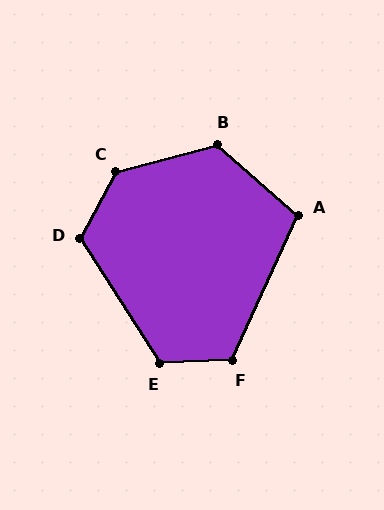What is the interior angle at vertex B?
Approximately 124 degrees (obtuse).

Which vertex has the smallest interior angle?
A, at approximately 107 degrees.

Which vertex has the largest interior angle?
C, at approximately 133 degrees.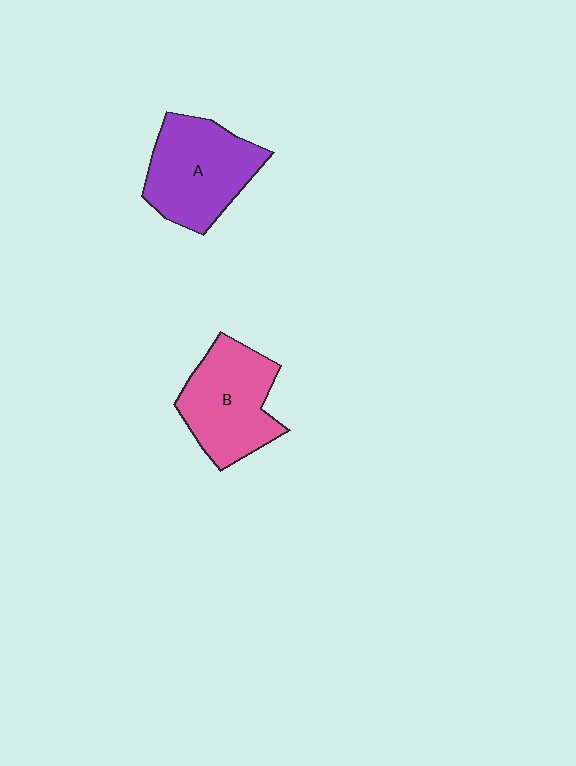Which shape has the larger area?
Shape A (purple).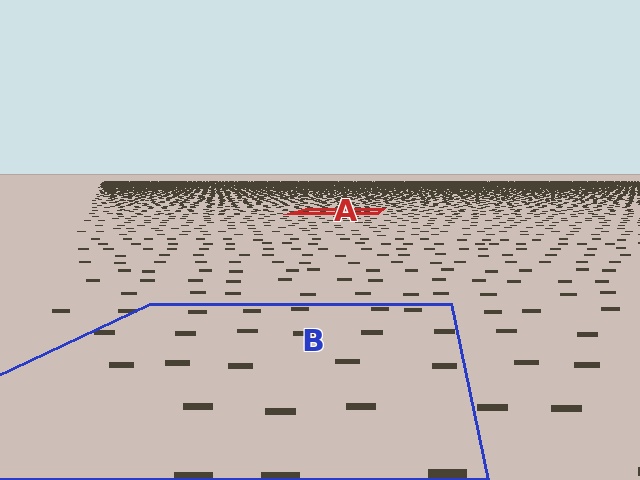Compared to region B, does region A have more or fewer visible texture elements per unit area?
Region A has more texture elements per unit area — they are packed more densely because it is farther away.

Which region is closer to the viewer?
Region B is closer. The texture elements there are larger and more spread out.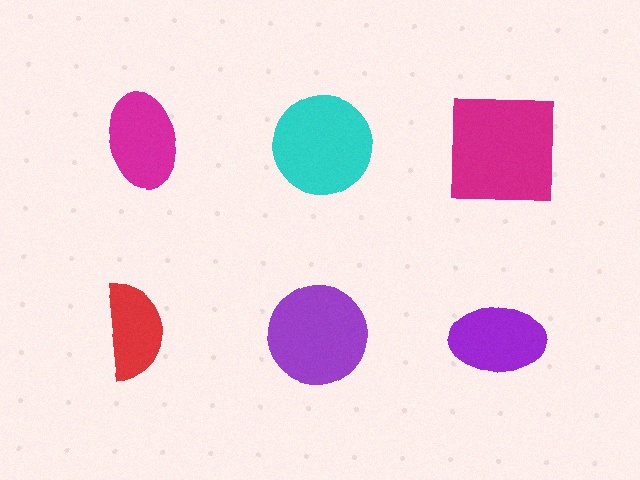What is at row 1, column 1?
A magenta ellipse.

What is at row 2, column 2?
A purple circle.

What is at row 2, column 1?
A red semicircle.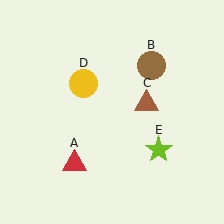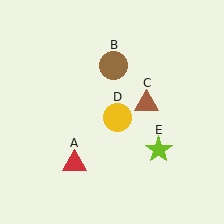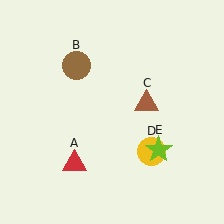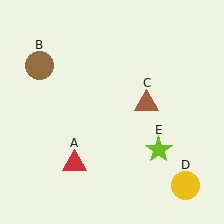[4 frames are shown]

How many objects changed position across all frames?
2 objects changed position: brown circle (object B), yellow circle (object D).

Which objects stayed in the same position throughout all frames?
Red triangle (object A) and brown triangle (object C) and lime star (object E) remained stationary.